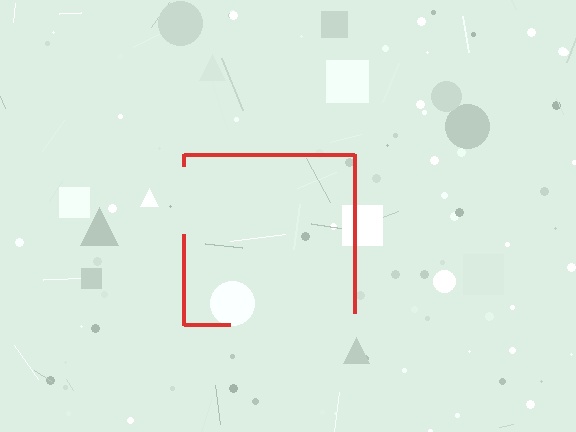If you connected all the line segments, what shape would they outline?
They would outline a square.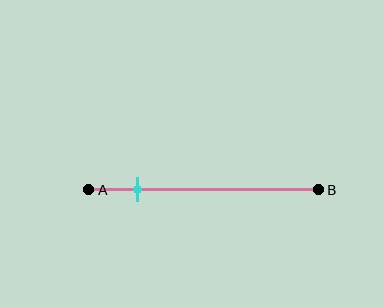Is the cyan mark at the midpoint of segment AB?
No, the mark is at about 20% from A, not at the 50% midpoint.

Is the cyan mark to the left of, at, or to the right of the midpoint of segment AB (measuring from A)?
The cyan mark is to the left of the midpoint of segment AB.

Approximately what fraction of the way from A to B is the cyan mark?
The cyan mark is approximately 20% of the way from A to B.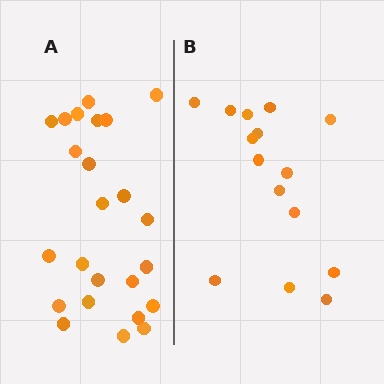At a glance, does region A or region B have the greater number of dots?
Region A (the left region) has more dots.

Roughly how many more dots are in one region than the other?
Region A has roughly 8 or so more dots than region B.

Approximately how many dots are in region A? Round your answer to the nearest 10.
About 20 dots. (The exact count is 24, which rounds to 20.)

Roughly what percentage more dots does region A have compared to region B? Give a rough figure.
About 60% more.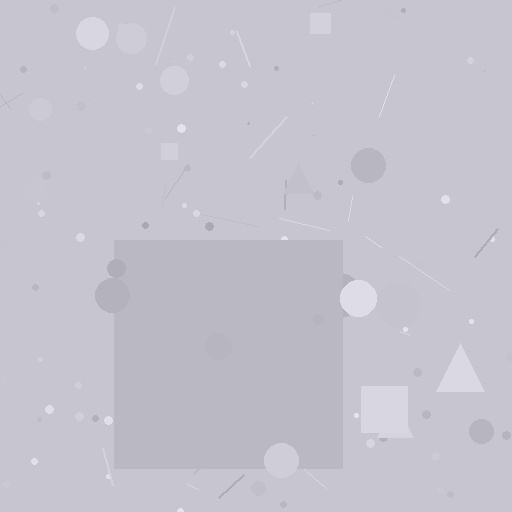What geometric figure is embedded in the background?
A square is embedded in the background.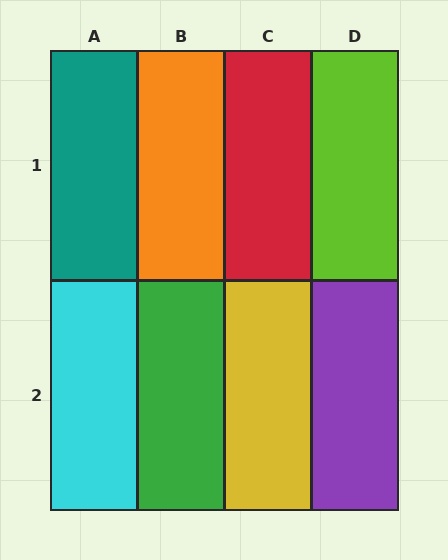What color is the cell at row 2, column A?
Cyan.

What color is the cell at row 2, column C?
Yellow.